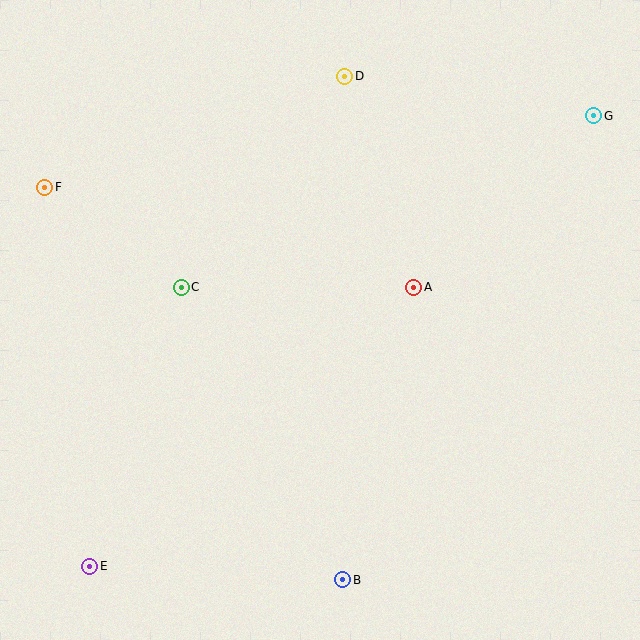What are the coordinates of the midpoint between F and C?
The midpoint between F and C is at (113, 237).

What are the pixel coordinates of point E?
Point E is at (90, 566).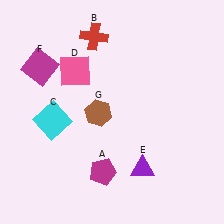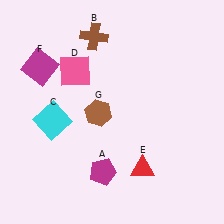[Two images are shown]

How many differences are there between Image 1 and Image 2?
There are 2 differences between the two images.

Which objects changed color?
B changed from red to brown. E changed from purple to red.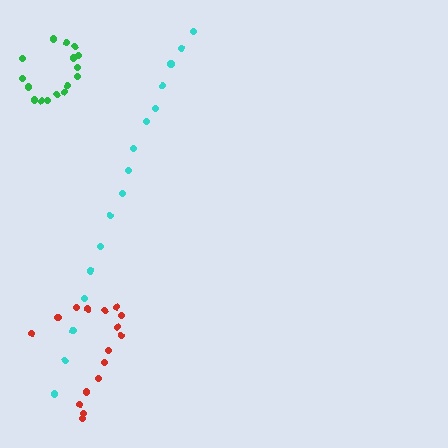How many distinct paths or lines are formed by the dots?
There are 3 distinct paths.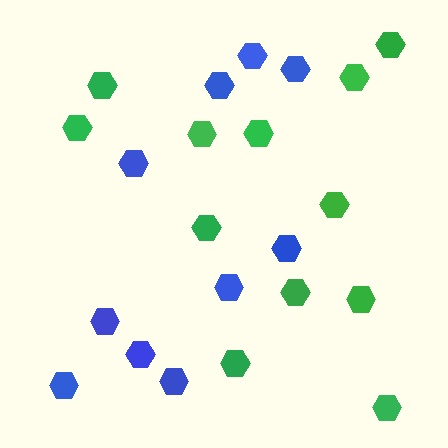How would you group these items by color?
There are 2 groups: one group of green hexagons (12) and one group of blue hexagons (10).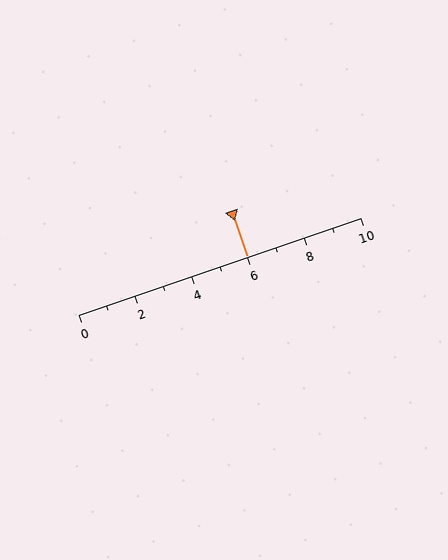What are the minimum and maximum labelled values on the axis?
The axis runs from 0 to 10.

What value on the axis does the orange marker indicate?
The marker indicates approximately 6.